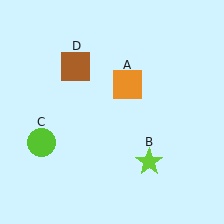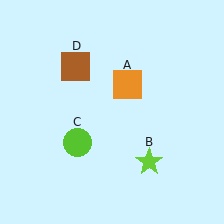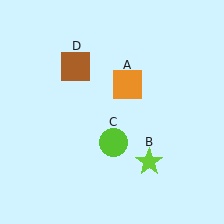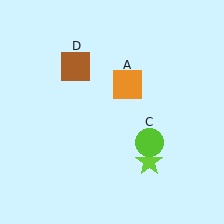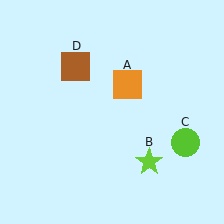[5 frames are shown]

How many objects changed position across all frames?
1 object changed position: lime circle (object C).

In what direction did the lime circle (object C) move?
The lime circle (object C) moved right.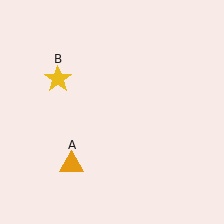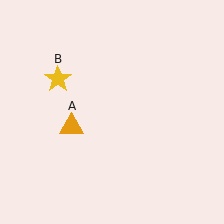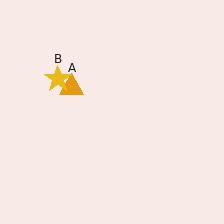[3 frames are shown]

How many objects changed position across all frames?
1 object changed position: orange triangle (object A).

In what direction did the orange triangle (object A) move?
The orange triangle (object A) moved up.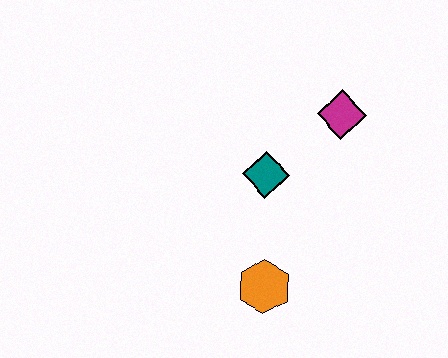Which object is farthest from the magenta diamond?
The orange hexagon is farthest from the magenta diamond.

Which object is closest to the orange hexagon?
The teal diamond is closest to the orange hexagon.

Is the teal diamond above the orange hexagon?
Yes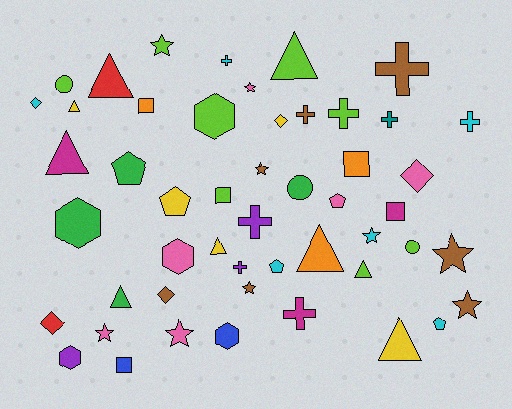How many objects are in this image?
There are 50 objects.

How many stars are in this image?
There are 9 stars.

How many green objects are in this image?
There are 4 green objects.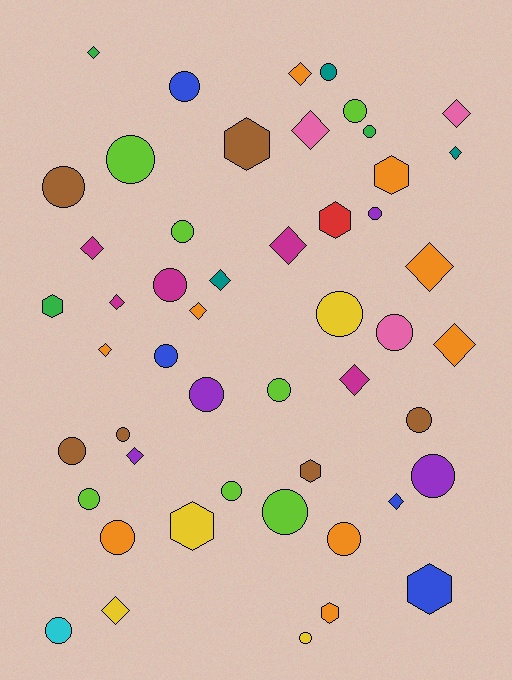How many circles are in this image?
There are 25 circles.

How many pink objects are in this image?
There are 3 pink objects.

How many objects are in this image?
There are 50 objects.